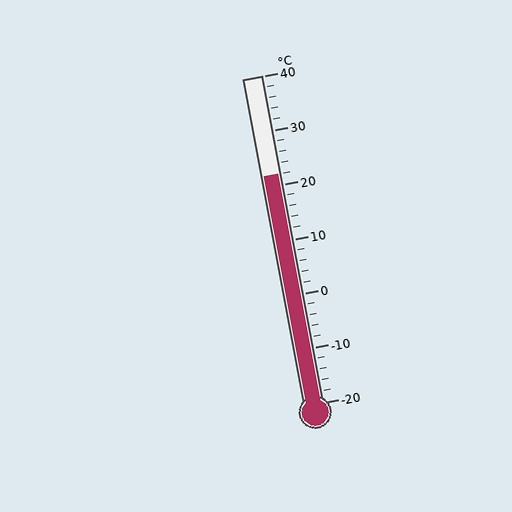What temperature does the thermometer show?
The thermometer shows approximately 22°C.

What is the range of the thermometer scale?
The thermometer scale ranges from -20°C to 40°C.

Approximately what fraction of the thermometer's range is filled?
The thermometer is filled to approximately 70% of its range.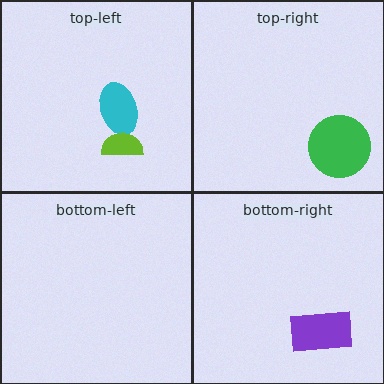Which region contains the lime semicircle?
The top-left region.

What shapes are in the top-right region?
The green circle.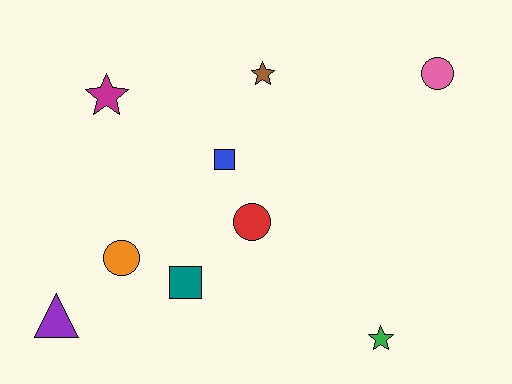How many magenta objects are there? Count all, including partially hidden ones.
There is 1 magenta object.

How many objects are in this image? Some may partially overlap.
There are 9 objects.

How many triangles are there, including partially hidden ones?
There is 1 triangle.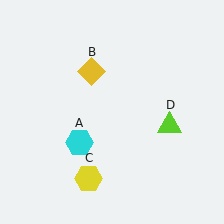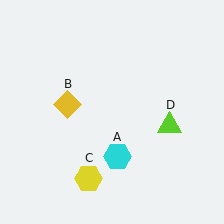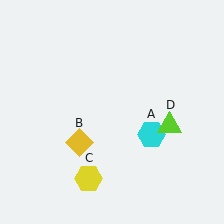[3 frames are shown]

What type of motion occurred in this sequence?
The cyan hexagon (object A), yellow diamond (object B) rotated counterclockwise around the center of the scene.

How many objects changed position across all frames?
2 objects changed position: cyan hexagon (object A), yellow diamond (object B).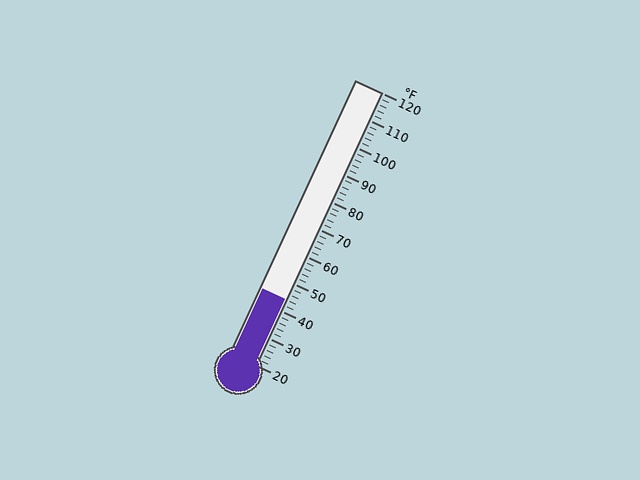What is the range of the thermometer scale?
The thermometer scale ranges from 20°F to 120°F.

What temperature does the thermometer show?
The thermometer shows approximately 44°F.